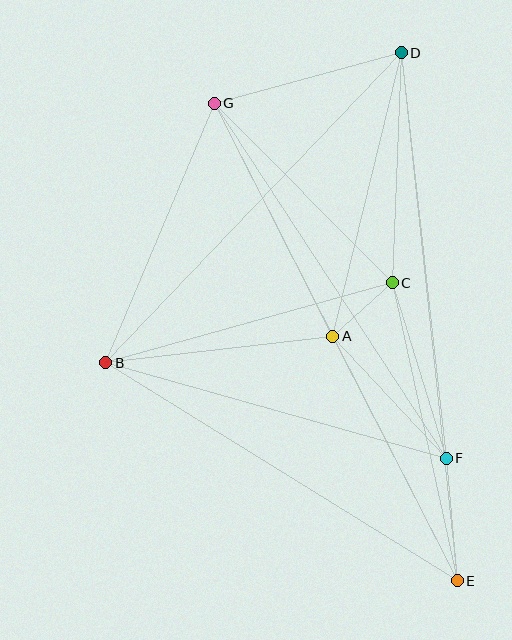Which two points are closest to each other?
Points A and C are closest to each other.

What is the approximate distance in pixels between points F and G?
The distance between F and G is approximately 424 pixels.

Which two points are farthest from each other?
Points E and G are farthest from each other.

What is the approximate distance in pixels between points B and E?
The distance between B and E is approximately 414 pixels.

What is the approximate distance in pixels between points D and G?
The distance between D and G is approximately 194 pixels.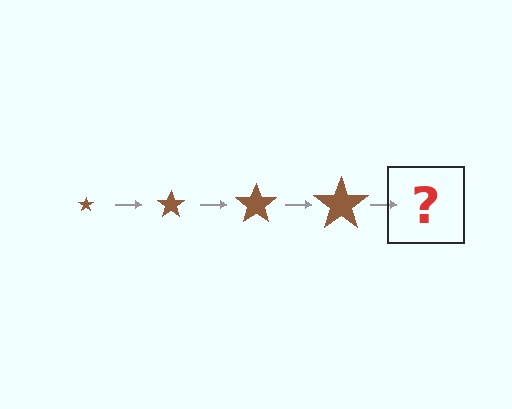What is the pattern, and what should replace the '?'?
The pattern is that the star gets progressively larger each step. The '?' should be a brown star, larger than the previous one.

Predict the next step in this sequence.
The next step is a brown star, larger than the previous one.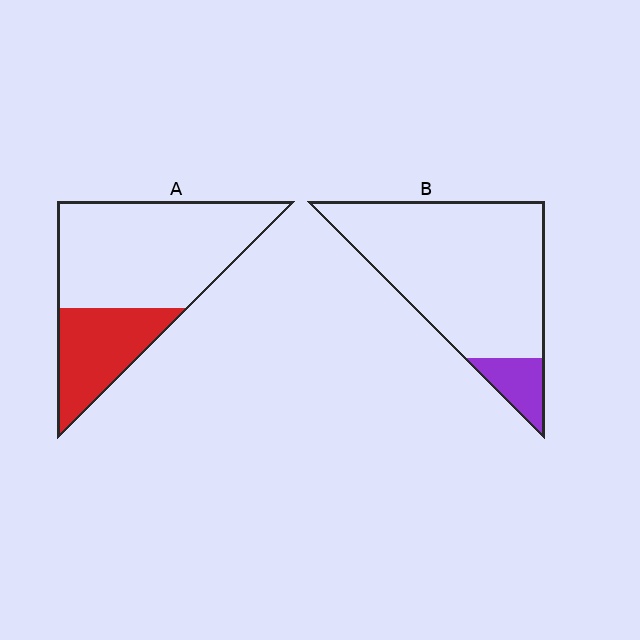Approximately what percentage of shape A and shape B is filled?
A is approximately 30% and B is approximately 10%.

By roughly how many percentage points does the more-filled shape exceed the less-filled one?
By roughly 20 percentage points (A over B).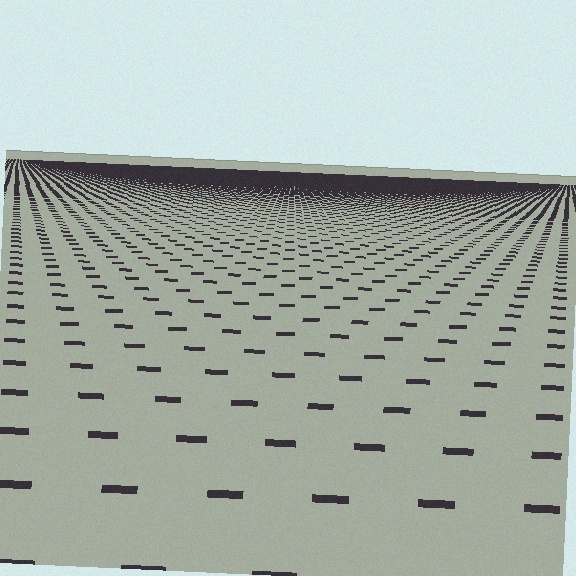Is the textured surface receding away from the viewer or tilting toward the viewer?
The surface is receding away from the viewer. Texture elements get smaller and denser toward the top.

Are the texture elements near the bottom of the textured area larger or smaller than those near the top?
Larger. Near the bottom, elements are closer to the viewer and appear at a bigger on-screen size.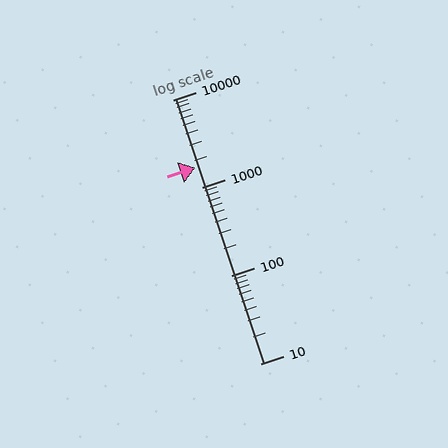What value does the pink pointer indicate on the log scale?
The pointer indicates approximately 1700.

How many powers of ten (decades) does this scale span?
The scale spans 3 decades, from 10 to 10000.